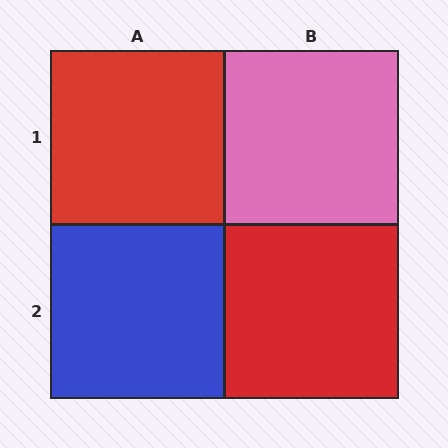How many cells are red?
2 cells are red.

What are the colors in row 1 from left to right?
Red, pink.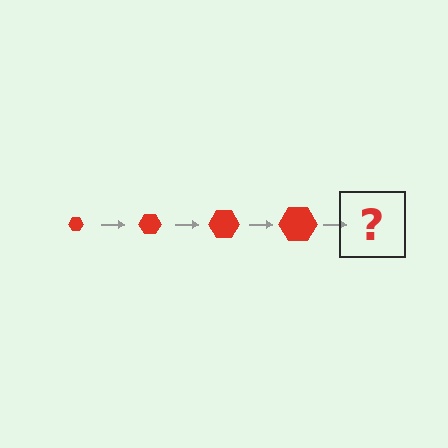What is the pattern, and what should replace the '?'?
The pattern is that the hexagon gets progressively larger each step. The '?' should be a red hexagon, larger than the previous one.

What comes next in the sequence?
The next element should be a red hexagon, larger than the previous one.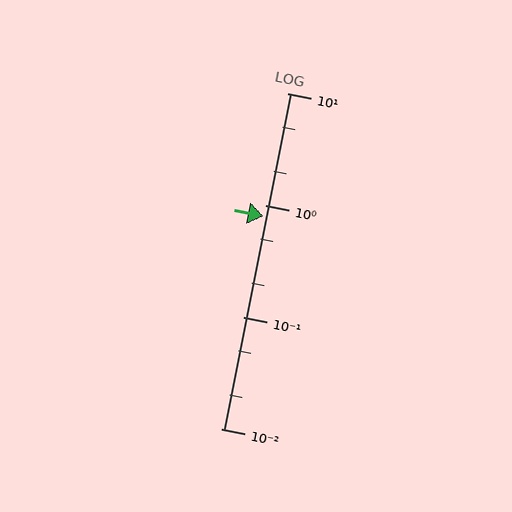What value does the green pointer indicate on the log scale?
The pointer indicates approximately 0.79.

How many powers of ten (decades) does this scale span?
The scale spans 3 decades, from 0.01 to 10.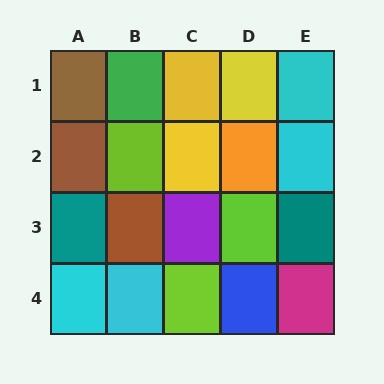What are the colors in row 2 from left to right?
Brown, lime, yellow, orange, cyan.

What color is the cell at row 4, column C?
Lime.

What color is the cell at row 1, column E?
Cyan.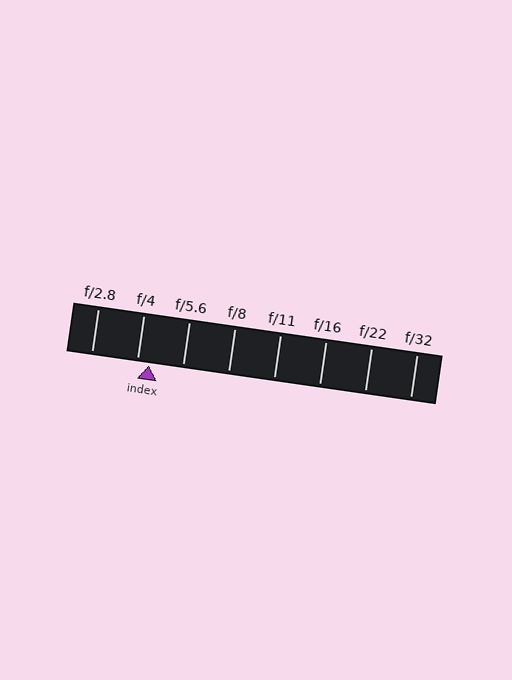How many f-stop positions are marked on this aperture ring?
There are 8 f-stop positions marked.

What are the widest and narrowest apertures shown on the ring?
The widest aperture shown is f/2.8 and the narrowest is f/32.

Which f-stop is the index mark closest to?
The index mark is closest to f/4.